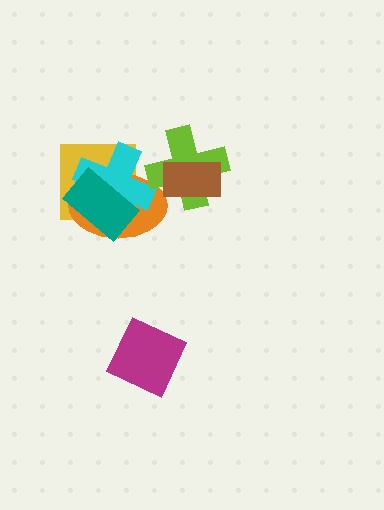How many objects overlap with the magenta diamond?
0 objects overlap with the magenta diamond.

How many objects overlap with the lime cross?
2 objects overlap with the lime cross.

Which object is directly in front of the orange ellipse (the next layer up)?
The cyan cross is directly in front of the orange ellipse.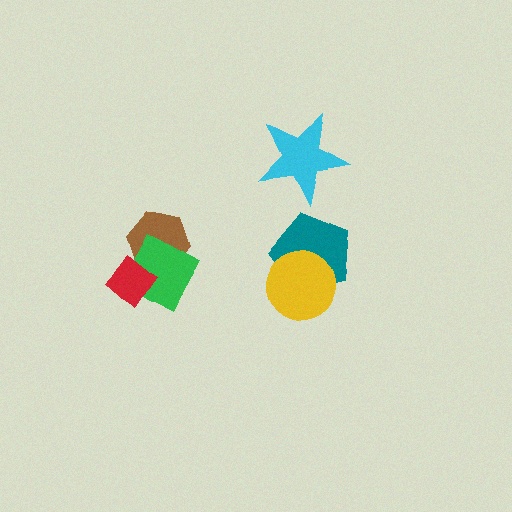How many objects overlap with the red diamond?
2 objects overlap with the red diamond.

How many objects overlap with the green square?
2 objects overlap with the green square.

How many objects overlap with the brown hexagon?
2 objects overlap with the brown hexagon.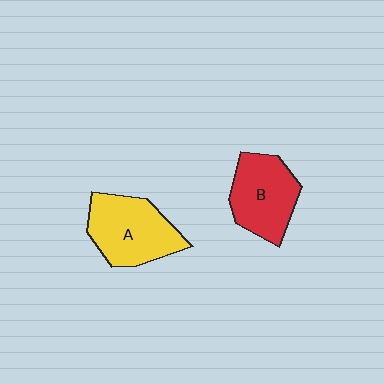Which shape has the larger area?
Shape A (yellow).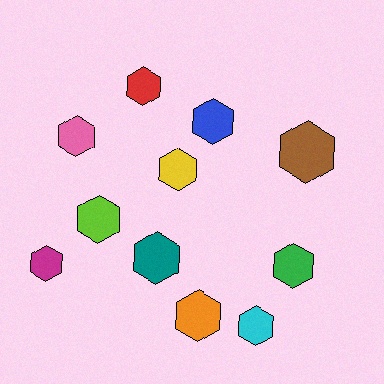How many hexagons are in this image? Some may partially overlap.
There are 11 hexagons.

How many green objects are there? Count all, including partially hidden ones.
There is 1 green object.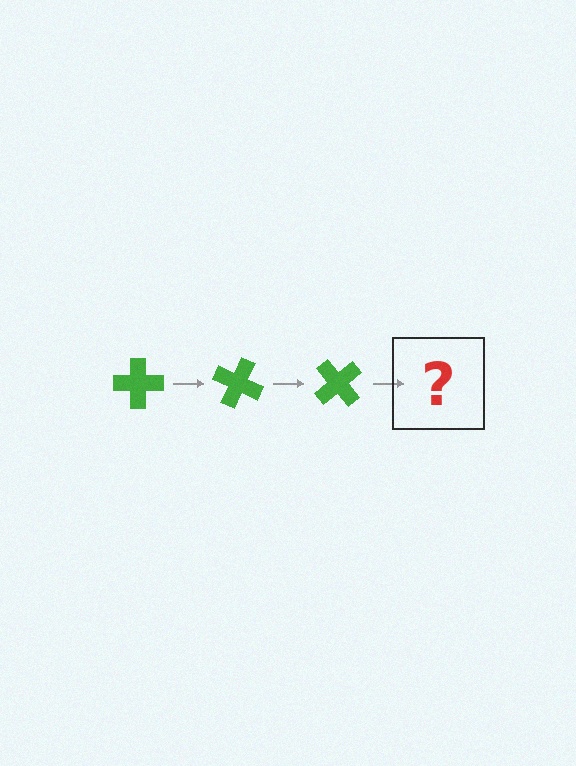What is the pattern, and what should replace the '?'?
The pattern is that the cross rotates 25 degrees each step. The '?' should be a green cross rotated 75 degrees.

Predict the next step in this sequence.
The next step is a green cross rotated 75 degrees.